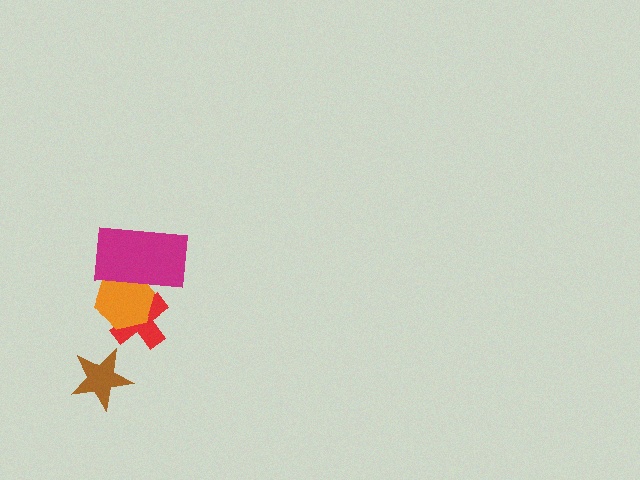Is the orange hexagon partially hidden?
Yes, it is partially covered by another shape.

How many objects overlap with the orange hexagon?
2 objects overlap with the orange hexagon.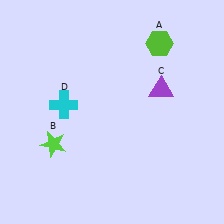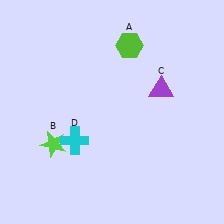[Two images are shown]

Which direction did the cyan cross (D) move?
The cyan cross (D) moved down.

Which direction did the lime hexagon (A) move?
The lime hexagon (A) moved left.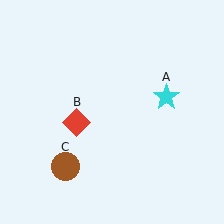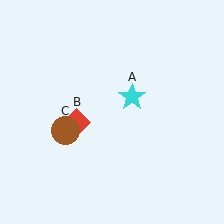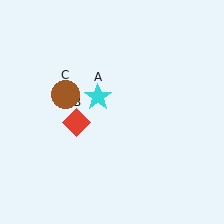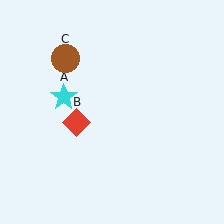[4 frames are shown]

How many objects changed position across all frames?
2 objects changed position: cyan star (object A), brown circle (object C).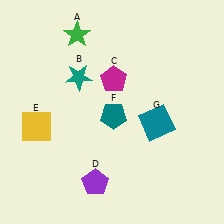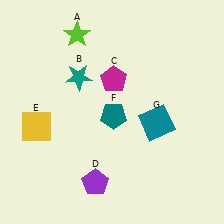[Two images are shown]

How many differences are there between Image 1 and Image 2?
There is 1 difference between the two images.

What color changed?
The star (A) changed from green in Image 1 to lime in Image 2.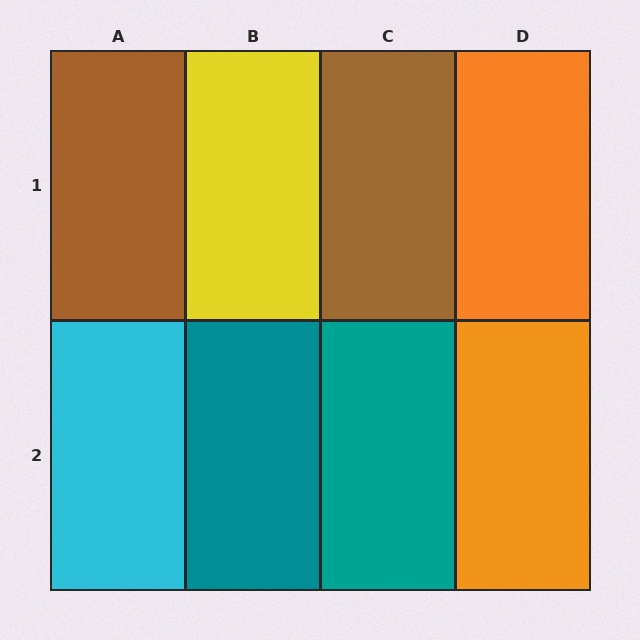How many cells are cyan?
1 cell is cyan.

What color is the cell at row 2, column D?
Orange.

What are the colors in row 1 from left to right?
Brown, yellow, brown, orange.